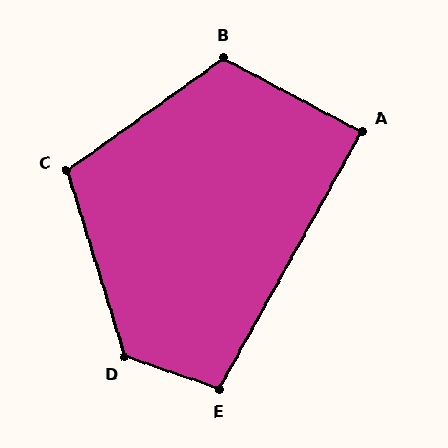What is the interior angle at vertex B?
Approximately 116 degrees (obtuse).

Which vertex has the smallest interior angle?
A, at approximately 89 degrees.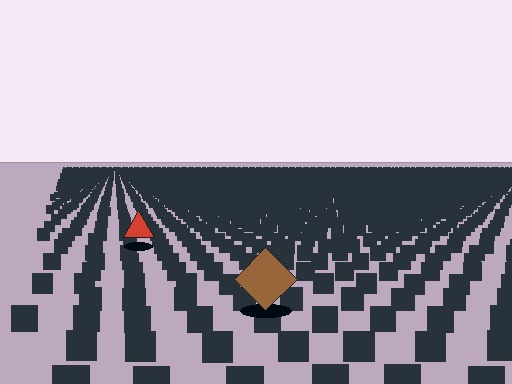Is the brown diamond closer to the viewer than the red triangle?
Yes. The brown diamond is closer — you can tell from the texture gradient: the ground texture is coarser near it.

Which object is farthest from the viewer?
The red triangle is farthest from the viewer. It appears smaller and the ground texture around it is denser.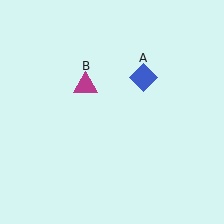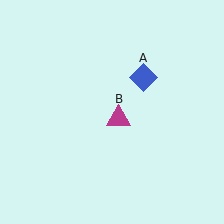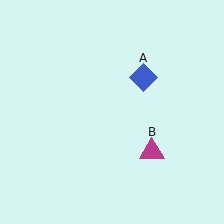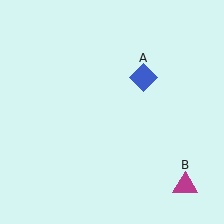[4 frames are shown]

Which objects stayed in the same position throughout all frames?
Blue diamond (object A) remained stationary.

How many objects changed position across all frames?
1 object changed position: magenta triangle (object B).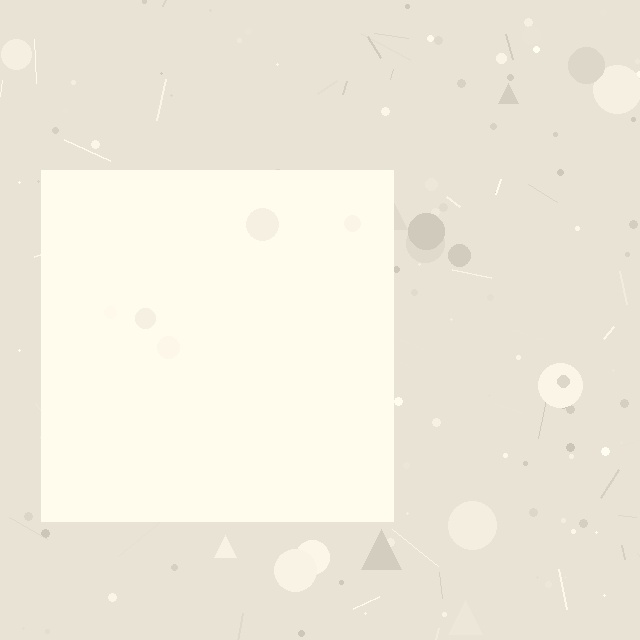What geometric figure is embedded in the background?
A square is embedded in the background.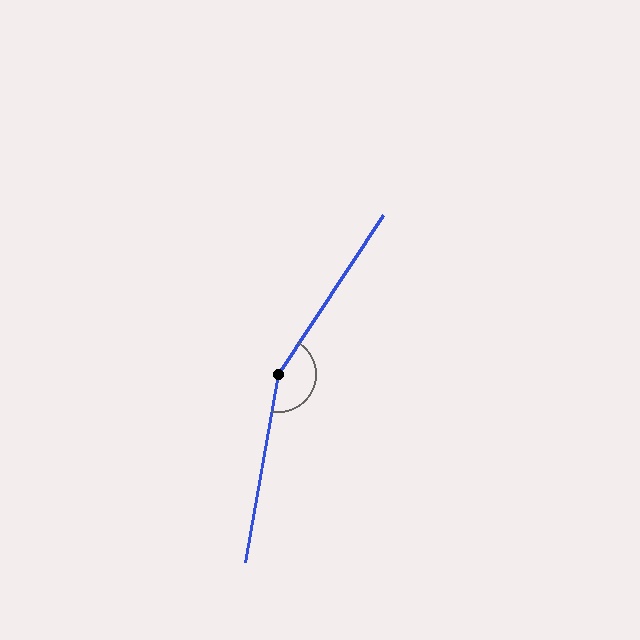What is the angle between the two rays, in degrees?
Approximately 156 degrees.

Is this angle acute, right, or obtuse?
It is obtuse.